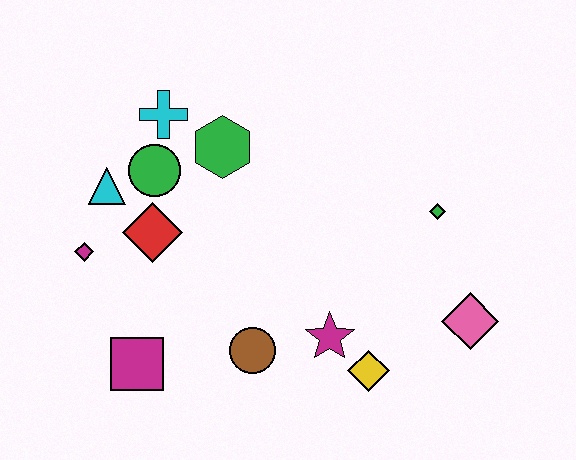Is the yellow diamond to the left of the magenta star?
No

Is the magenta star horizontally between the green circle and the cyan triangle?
No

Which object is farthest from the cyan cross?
The pink diamond is farthest from the cyan cross.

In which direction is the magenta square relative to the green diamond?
The magenta square is to the left of the green diamond.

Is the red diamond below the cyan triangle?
Yes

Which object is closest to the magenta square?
The brown circle is closest to the magenta square.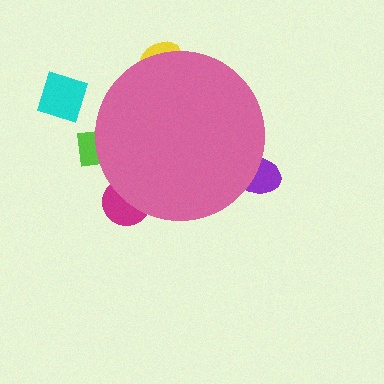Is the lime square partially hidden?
Yes, the lime square is partially hidden behind the pink circle.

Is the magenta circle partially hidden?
Yes, the magenta circle is partially hidden behind the pink circle.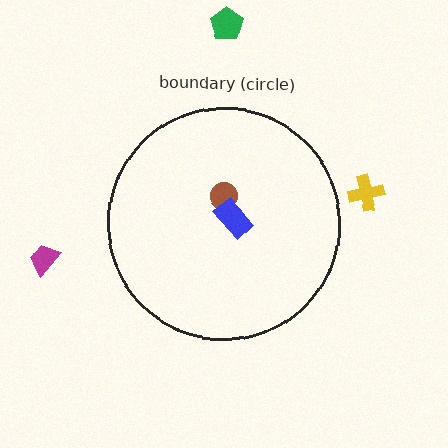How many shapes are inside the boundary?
2 inside, 3 outside.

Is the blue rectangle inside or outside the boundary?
Inside.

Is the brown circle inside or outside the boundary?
Inside.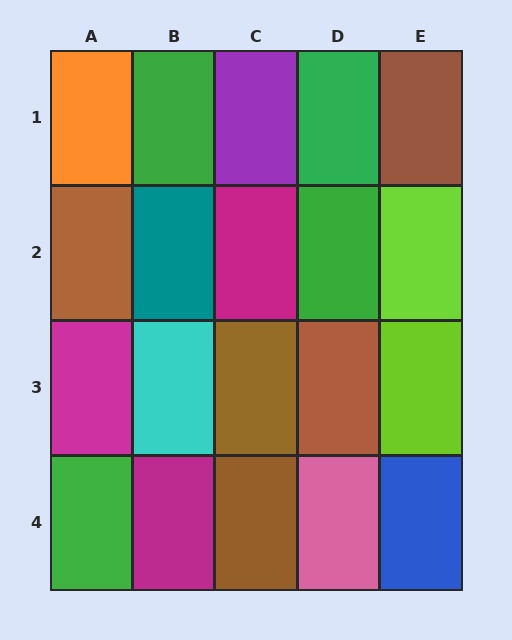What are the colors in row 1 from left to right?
Orange, green, purple, green, brown.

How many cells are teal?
1 cell is teal.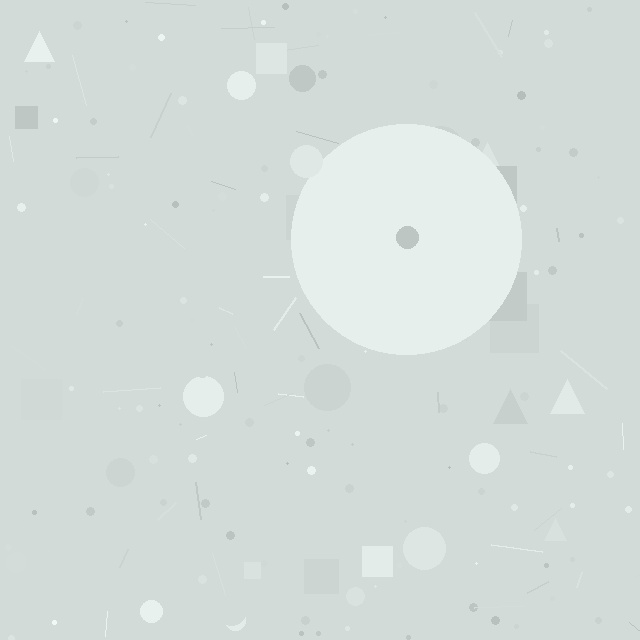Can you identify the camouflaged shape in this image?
The camouflaged shape is a circle.